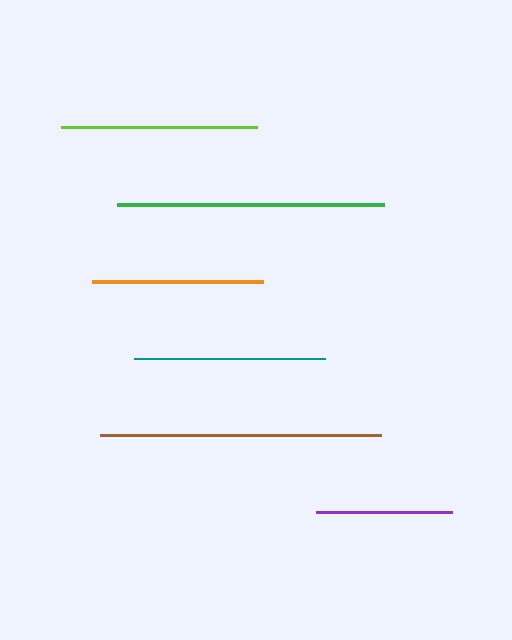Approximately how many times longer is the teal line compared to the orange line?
The teal line is approximately 1.1 times the length of the orange line.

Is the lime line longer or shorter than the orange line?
The lime line is longer than the orange line.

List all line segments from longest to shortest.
From longest to shortest: brown, green, lime, teal, orange, purple.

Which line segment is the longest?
The brown line is the longest at approximately 281 pixels.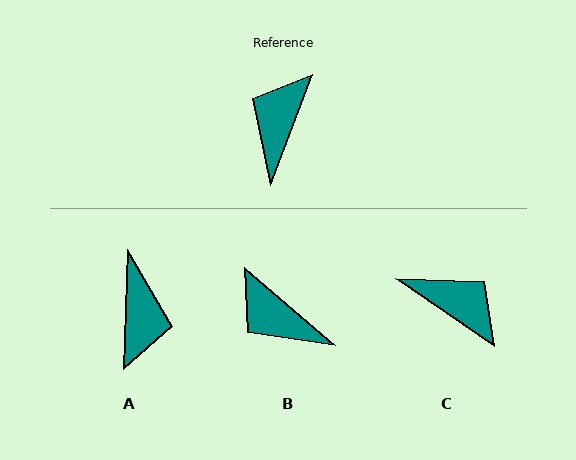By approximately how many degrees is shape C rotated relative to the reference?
Approximately 104 degrees clockwise.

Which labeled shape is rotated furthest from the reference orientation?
A, about 161 degrees away.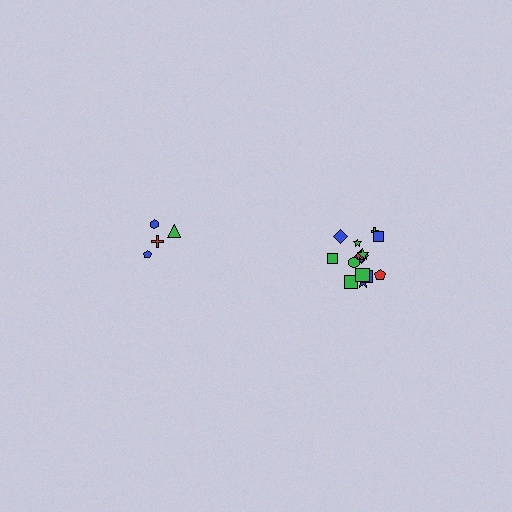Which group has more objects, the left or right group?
The right group.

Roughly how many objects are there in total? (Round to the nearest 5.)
Roughly 20 objects in total.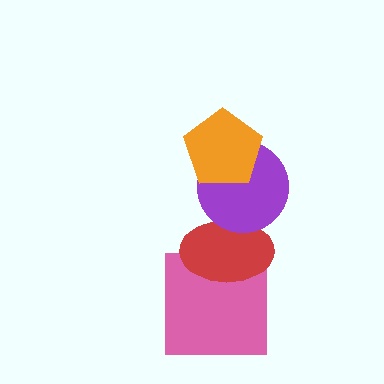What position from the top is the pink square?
The pink square is 4th from the top.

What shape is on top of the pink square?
The red ellipse is on top of the pink square.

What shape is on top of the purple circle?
The orange pentagon is on top of the purple circle.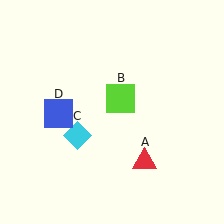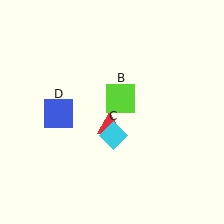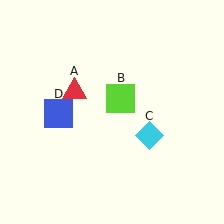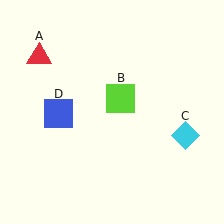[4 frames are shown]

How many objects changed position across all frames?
2 objects changed position: red triangle (object A), cyan diamond (object C).